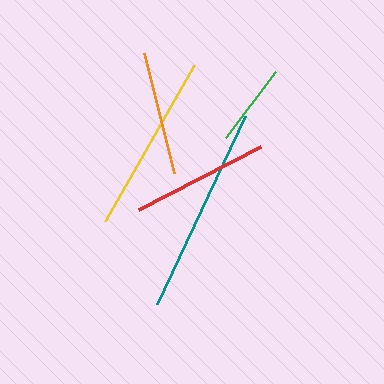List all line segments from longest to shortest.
From longest to shortest: teal, yellow, red, orange, green.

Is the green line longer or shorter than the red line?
The red line is longer than the green line.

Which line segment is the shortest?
The green line is the shortest at approximately 84 pixels.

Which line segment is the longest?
The teal line is the longest at approximately 207 pixels.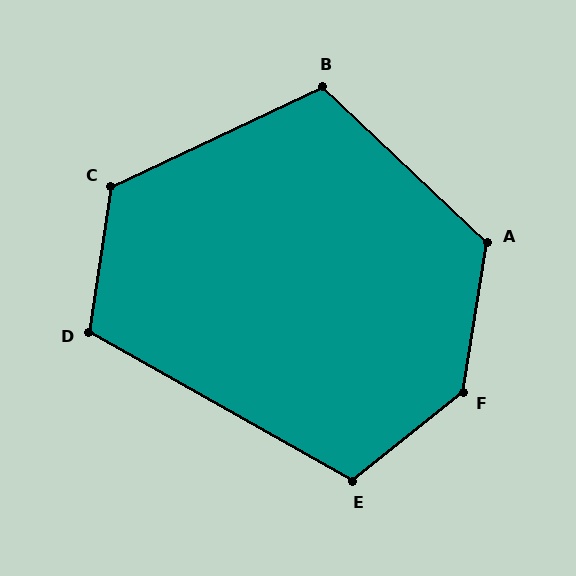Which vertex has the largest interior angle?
F, at approximately 138 degrees.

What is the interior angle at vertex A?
Approximately 124 degrees (obtuse).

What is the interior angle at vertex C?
Approximately 124 degrees (obtuse).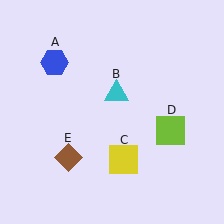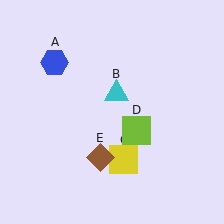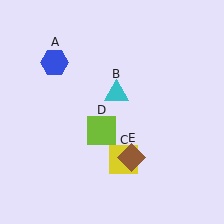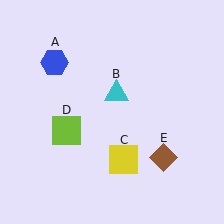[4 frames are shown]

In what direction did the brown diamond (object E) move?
The brown diamond (object E) moved right.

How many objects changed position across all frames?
2 objects changed position: lime square (object D), brown diamond (object E).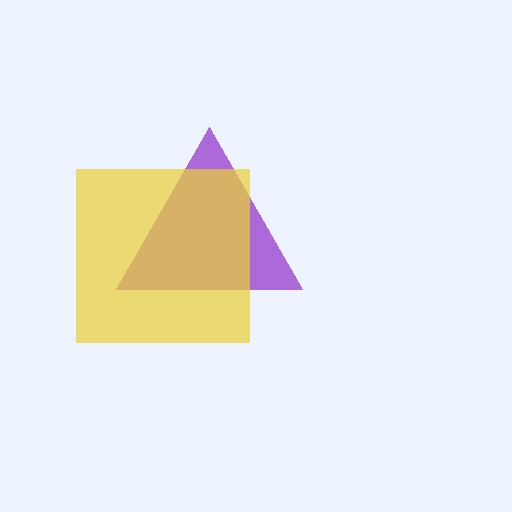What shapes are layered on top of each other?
The layered shapes are: a purple triangle, a yellow square.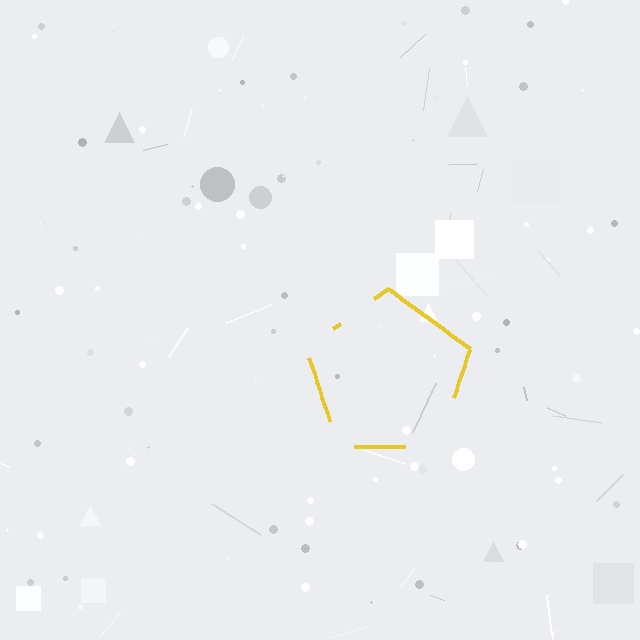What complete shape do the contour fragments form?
The contour fragments form a pentagon.